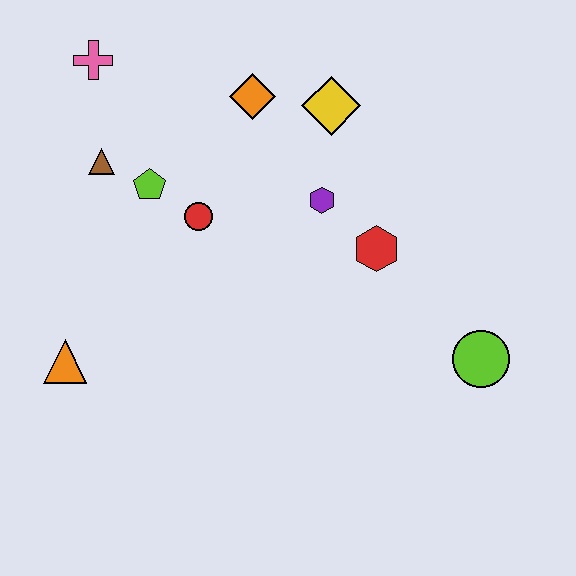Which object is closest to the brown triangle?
The lime pentagon is closest to the brown triangle.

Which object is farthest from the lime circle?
The pink cross is farthest from the lime circle.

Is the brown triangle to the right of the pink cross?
Yes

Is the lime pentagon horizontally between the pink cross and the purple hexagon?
Yes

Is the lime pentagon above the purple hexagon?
Yes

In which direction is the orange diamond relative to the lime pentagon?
The orange diamond is to the right of the lime pentagon.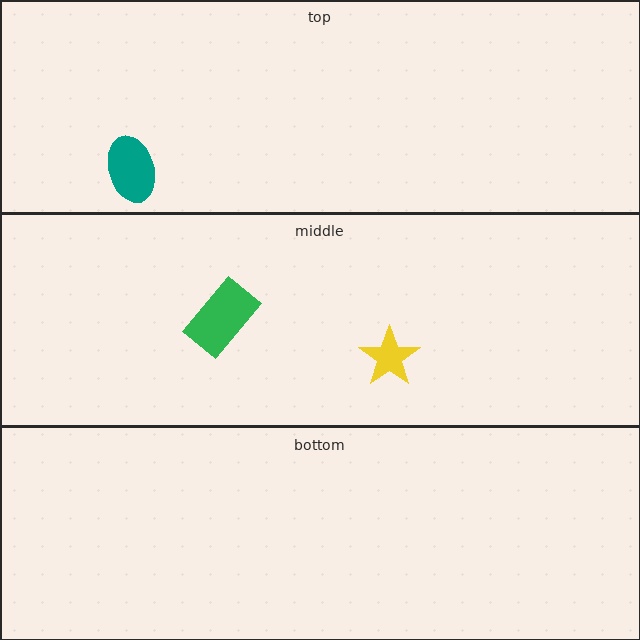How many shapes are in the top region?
1.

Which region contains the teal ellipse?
The top region.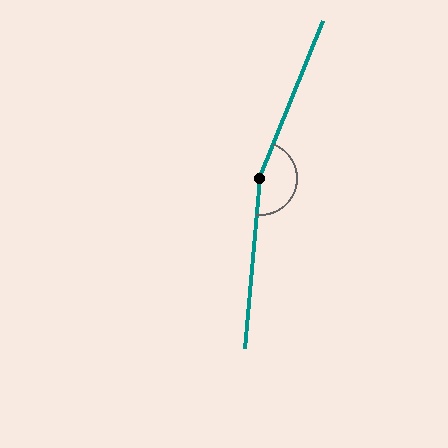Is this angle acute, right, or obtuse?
It is obtuse.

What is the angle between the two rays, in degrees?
Approximately 163 degrees.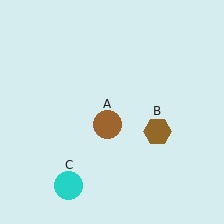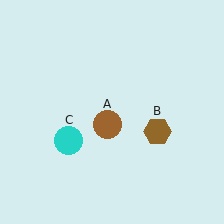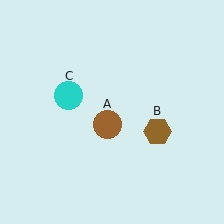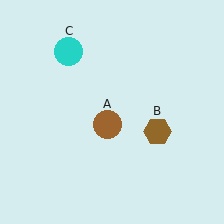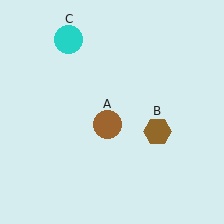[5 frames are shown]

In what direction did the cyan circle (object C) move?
The cyan circle (object C) moved up.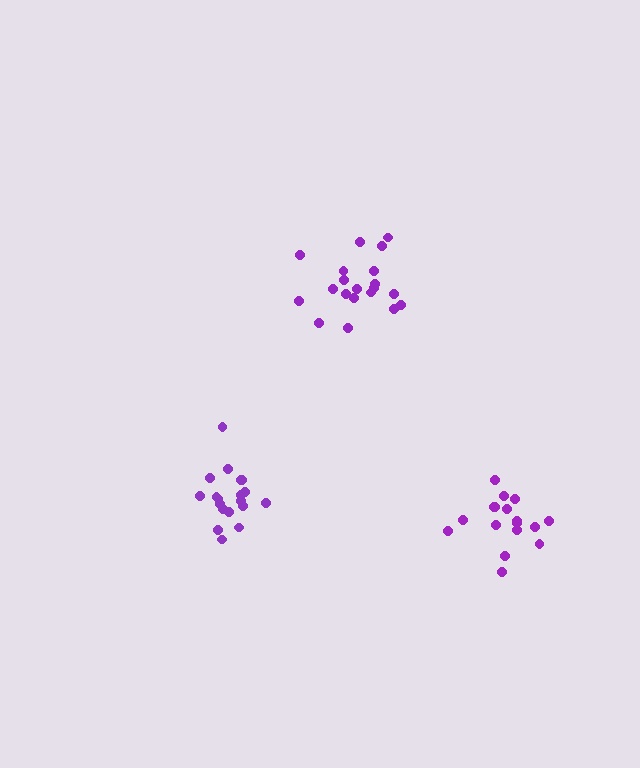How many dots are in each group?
Group 1: 20 dots, Group 2: 19 dots, Group 3: 17 dots (56 total).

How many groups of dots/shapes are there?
There are 3 groups.